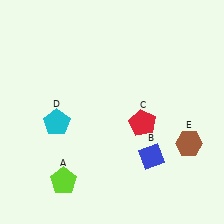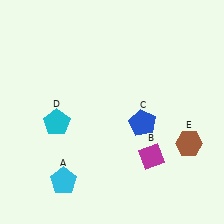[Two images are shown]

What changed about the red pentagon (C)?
In Image 1, C is red. In Image 2, it changed to blue.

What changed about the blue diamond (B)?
In Image 1, B is blue. In Image 2, it changed to magenta.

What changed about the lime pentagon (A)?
In Image 1, A is lime. In Image 2, it changed to cyan.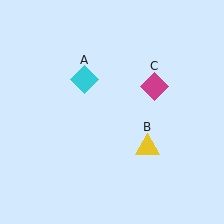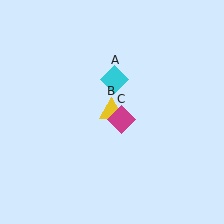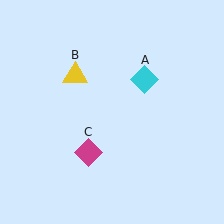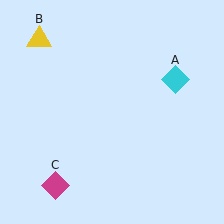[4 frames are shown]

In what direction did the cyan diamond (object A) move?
The cyan diamond (object A) moved right.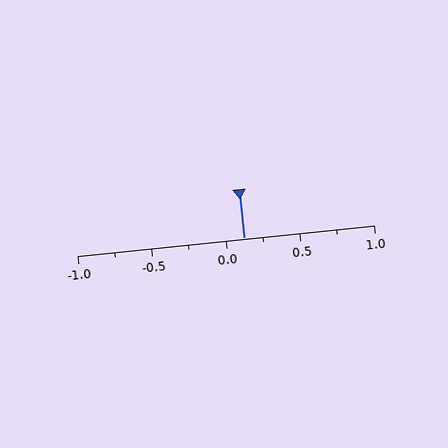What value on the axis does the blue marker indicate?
The marker indicates approximately 0.12.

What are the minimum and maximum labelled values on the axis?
The axis runs from -1.0 to 1.0.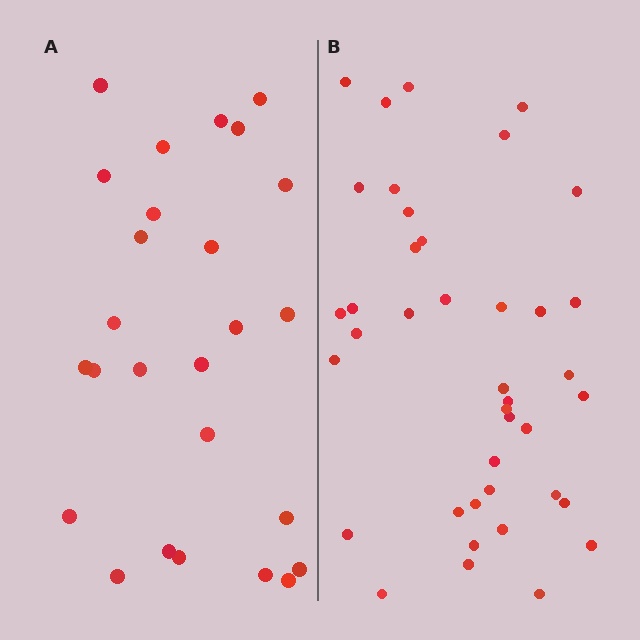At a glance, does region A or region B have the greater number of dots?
Region B (the right region) has more dots.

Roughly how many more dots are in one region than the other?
Region B has approximately 15 more dots than region A.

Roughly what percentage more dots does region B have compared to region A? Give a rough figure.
About 55% more.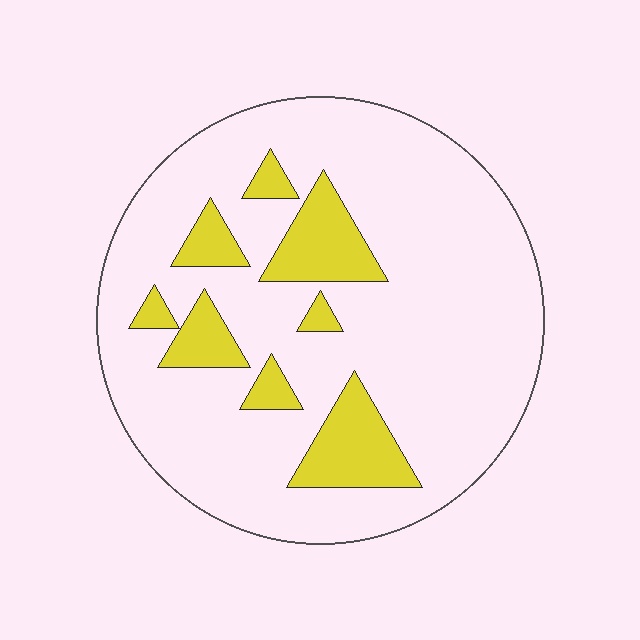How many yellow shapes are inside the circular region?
8.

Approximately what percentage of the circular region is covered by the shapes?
Approximately 20%.